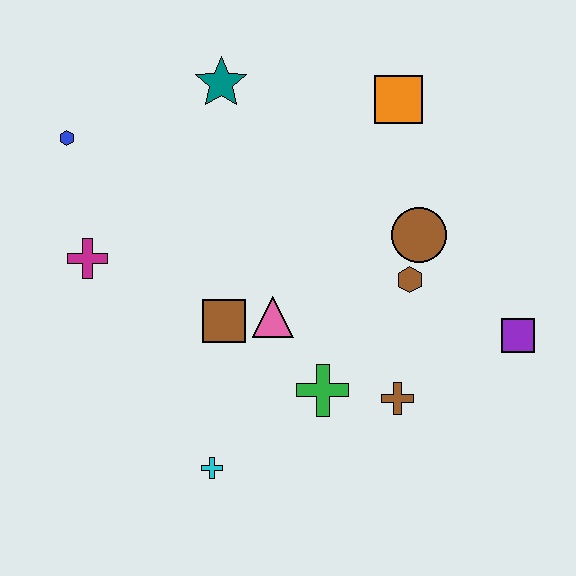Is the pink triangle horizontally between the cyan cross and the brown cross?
Yes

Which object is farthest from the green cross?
The blue hexagon is farthest from the green cross.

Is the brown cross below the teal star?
Yes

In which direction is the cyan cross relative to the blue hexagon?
The cyan cross is below the blue hexagon.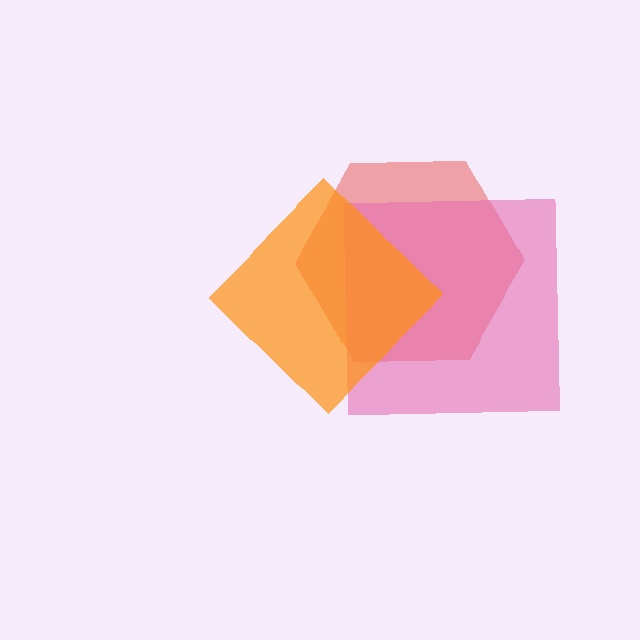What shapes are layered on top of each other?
The layered shapes are: a red hexagon, a pink square, an orange diamond.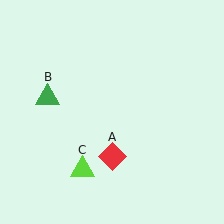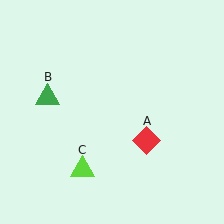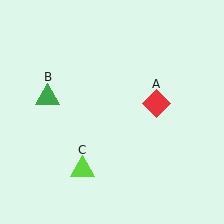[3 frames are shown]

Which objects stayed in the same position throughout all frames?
Green triangle (object B) and lime triangle (object C) remained stationary.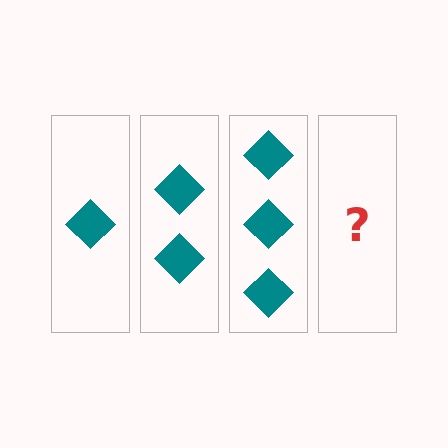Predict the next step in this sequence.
The next step is 4 diamonds.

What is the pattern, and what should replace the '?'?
The pattern is that each step adds one more diamond. The '?' should be 4 diamonds.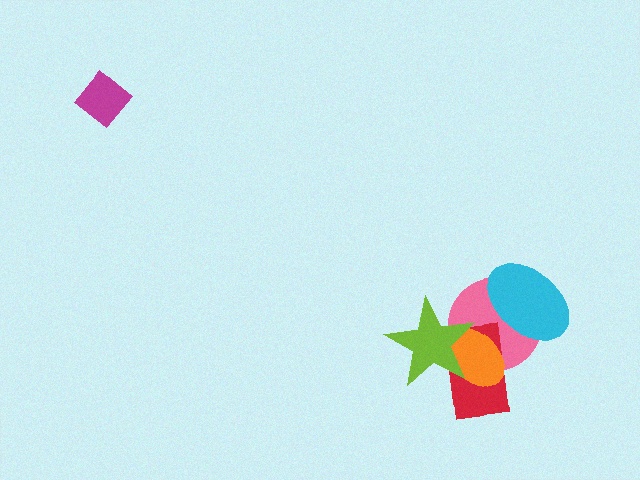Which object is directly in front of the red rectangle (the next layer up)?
The orange ellipse is directly in front of the red rectangle.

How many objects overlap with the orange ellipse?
3 objects overlap with the orange ellipse.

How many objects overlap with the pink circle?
4 objects overlap with the pink circle.